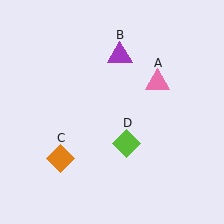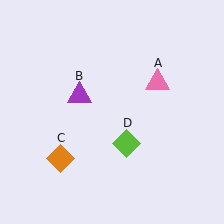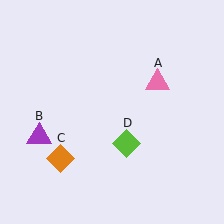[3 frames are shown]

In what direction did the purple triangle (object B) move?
The purple triangle (object B) moved down and to the left.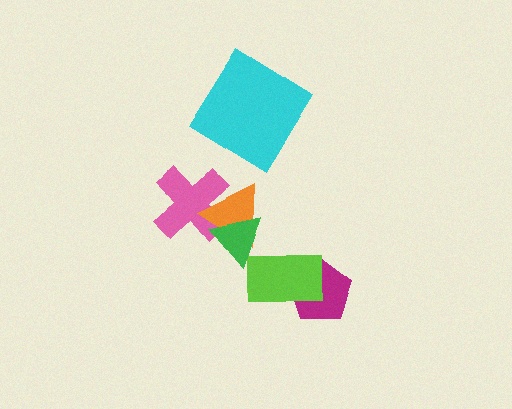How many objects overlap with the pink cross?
2 objects overlap with the pink cross.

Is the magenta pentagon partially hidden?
Yes, it is partially covered by another shape.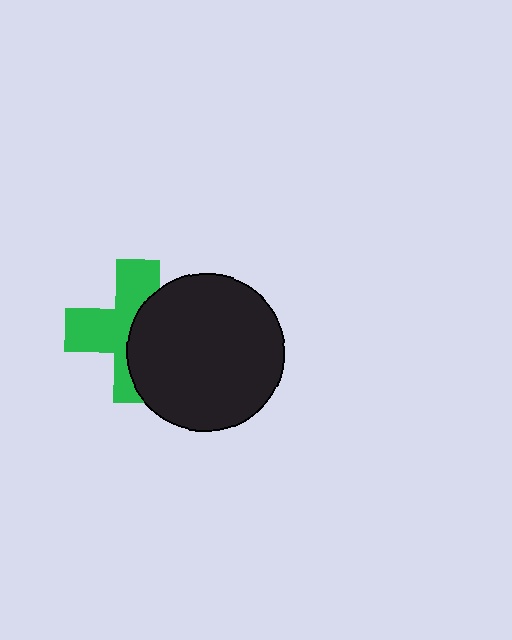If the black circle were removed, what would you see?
You would see the complete green cross.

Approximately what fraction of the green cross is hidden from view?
Roughly 47% of the green cross is hidden behind the black circle.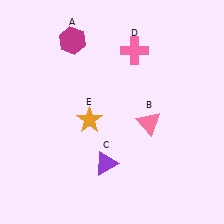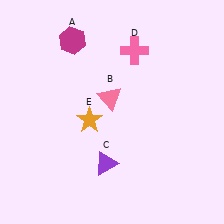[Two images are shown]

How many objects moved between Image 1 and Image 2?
1 object moved between the two images.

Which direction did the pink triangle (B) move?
The pink triangle (B) moved left.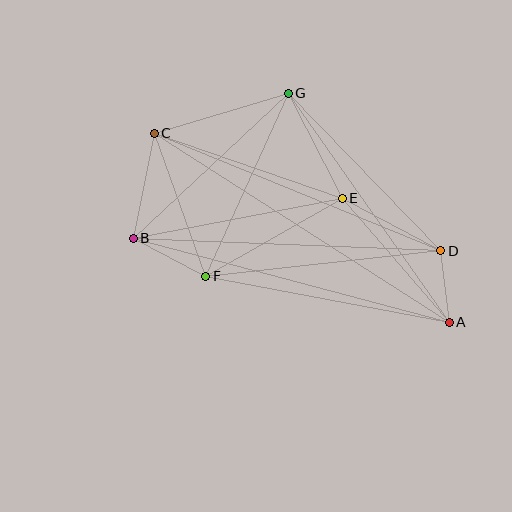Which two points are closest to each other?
Points A and D are closest to each other.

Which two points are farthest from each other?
Points A and C are farthest from each other.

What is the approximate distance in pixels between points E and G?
The distance between E and G is approximately 118 pixels.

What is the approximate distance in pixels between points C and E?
The distance between C and E is approximately 199 pixels.